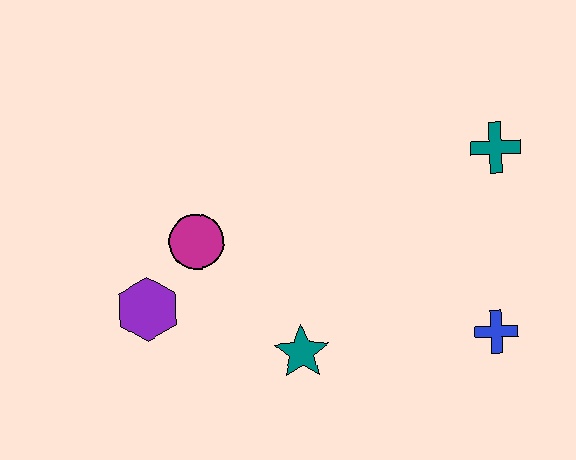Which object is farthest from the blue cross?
The purple hexagon is farthest from the blue cross.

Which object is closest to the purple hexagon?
The magenta circle is closest to the purple hexagon.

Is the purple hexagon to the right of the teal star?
No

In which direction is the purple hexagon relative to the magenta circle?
The purple hexagon is below the magenta circle.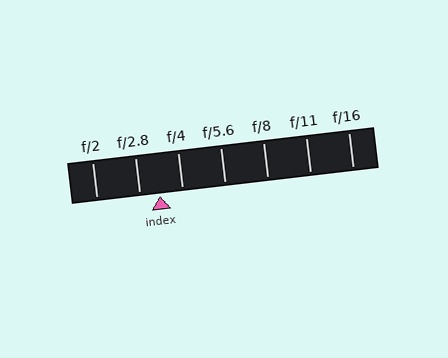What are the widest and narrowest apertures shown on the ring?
The widest aperture shown is f/2 and the narrowest is f/16.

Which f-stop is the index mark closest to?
The index mark is closest to f/2.8.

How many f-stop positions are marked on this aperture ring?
There are 7 f-stop positions marked.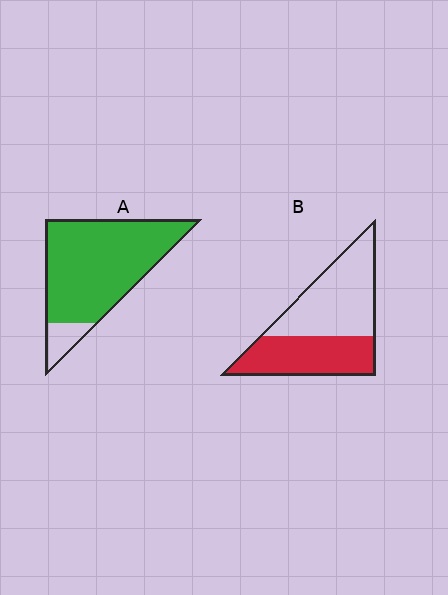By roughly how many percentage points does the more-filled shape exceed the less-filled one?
By roughly 45 percentage points (A over B).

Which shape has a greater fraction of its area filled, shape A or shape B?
Shape A.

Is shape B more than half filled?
No.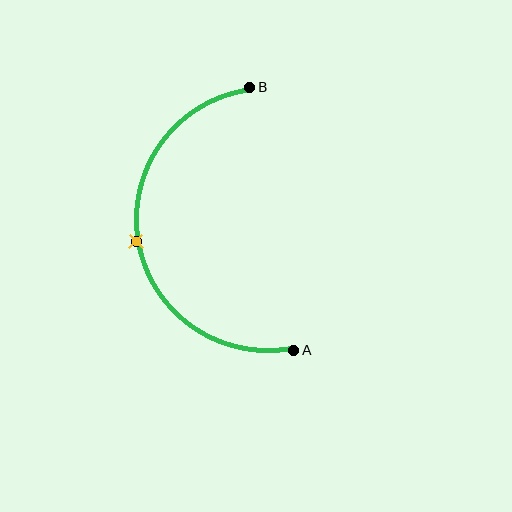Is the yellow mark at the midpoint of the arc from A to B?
Yes. The yellow mark lies on the arc at equal arc-length from both A and B — it is the arc midpoint.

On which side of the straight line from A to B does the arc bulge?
The arc bulges to the left of the straight line connecting A and B.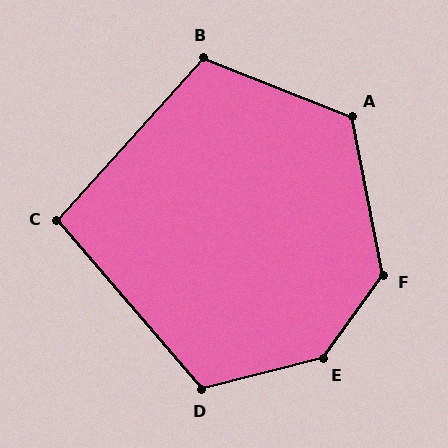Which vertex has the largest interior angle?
E, at approximately 140 degrees.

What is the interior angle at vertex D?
Approximately 116 degrees (obtuse).